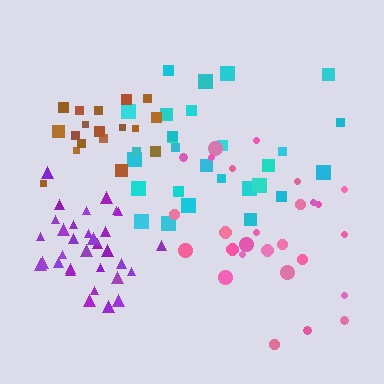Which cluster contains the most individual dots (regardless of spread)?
Purple (32).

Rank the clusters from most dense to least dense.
purple, brown, pink, cyan.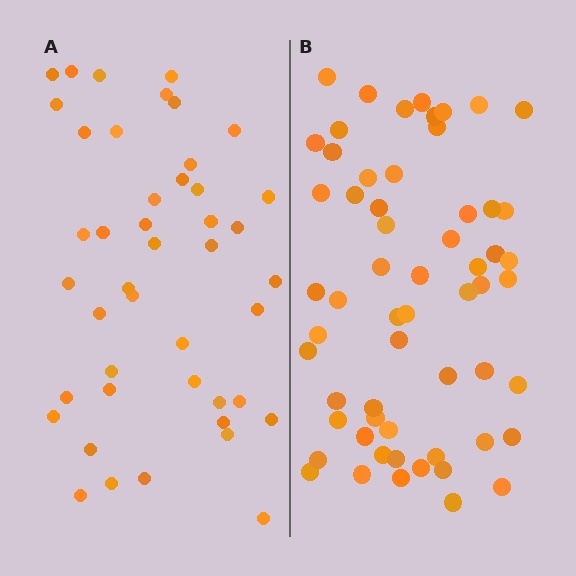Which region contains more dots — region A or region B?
Region B (the right region) has more dots.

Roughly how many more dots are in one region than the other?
Region B has approximately 15 more dots than region A.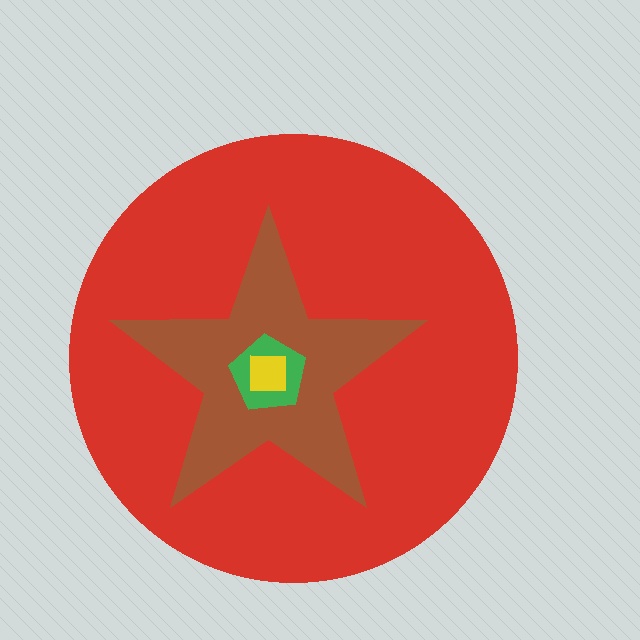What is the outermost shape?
The red circle.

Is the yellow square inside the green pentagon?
Yes.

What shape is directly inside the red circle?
The brown star.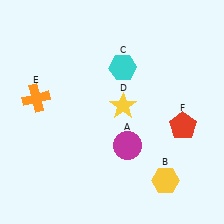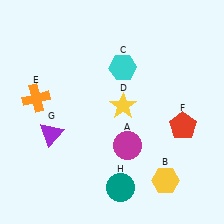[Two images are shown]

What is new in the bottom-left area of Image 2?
A purple triangle (G) was added in the bottom-left area of Image 2.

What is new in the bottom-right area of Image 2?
A teal circle (H) was added in the bottom-right area of Image 2.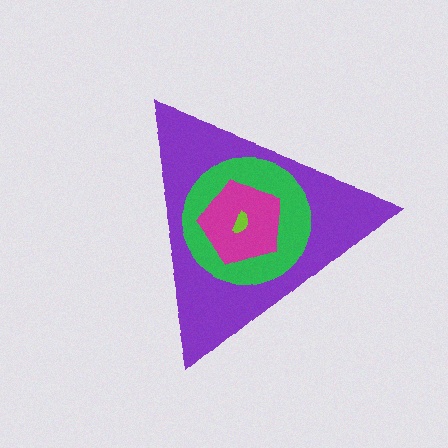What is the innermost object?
The lime semicircle.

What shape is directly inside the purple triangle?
The green circle.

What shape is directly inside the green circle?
The magenta pentagon.